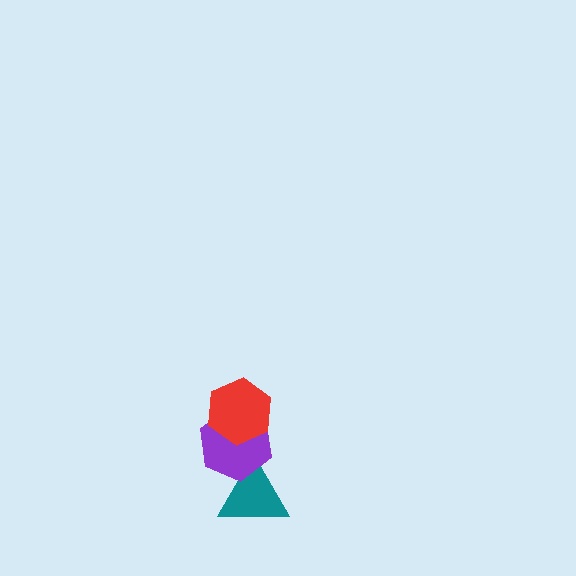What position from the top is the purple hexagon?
The purple hexagon is 2nd from the top.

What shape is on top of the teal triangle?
The purple hexagon is on top of the teal triangle.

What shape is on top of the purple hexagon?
The red hexagon is on top of the purple hexagon.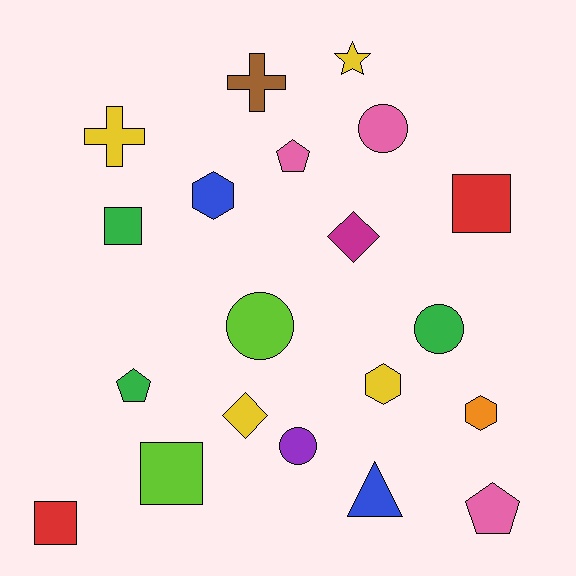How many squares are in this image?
There are 4 squares.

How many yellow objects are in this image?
There are 4 yellow objects.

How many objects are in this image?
There are 20 objects.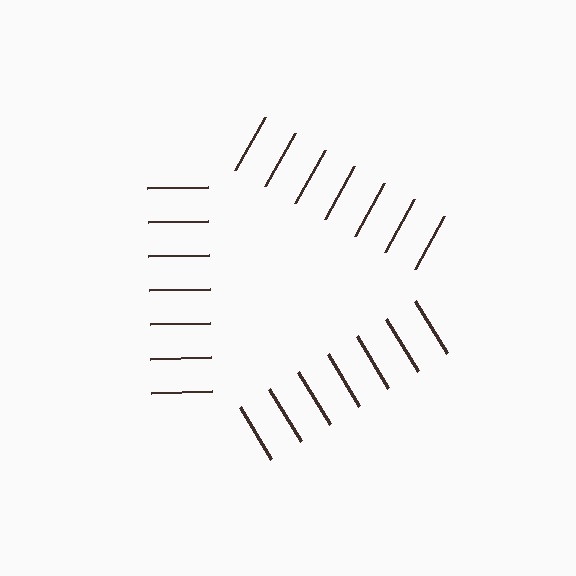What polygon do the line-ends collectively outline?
An illusory triangle — the line segments terminate on its edges but no continuous stroke is drawn.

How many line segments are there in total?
21 — 7 along each of the 3 edges.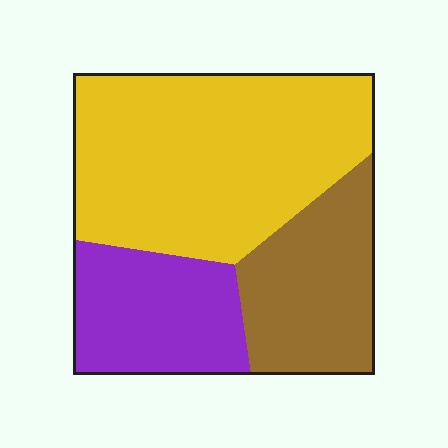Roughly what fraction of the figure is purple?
Purple covers 23% of the figure.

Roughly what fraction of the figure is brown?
Brown covers around 25% of the figure.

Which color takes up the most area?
Yellow, at roughly 50%.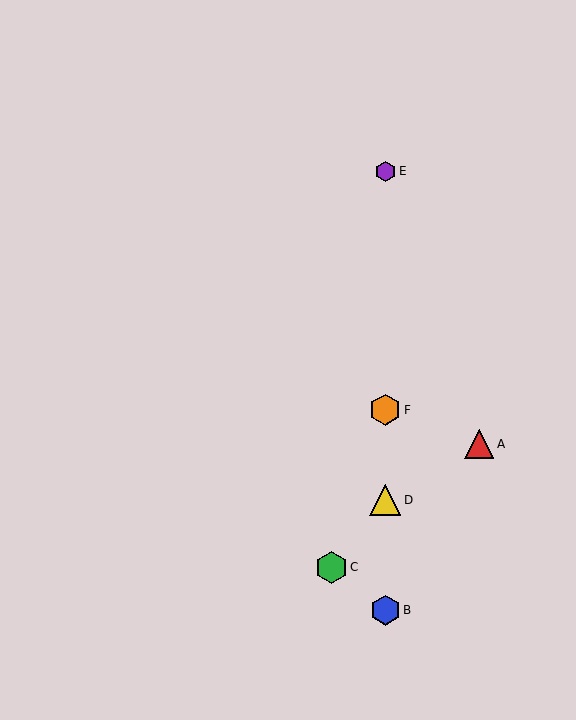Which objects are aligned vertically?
Objects B, D, E, F are aligned vertically.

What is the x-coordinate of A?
Object A is at x≈479.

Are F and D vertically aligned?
Yes, both are at x≈385.